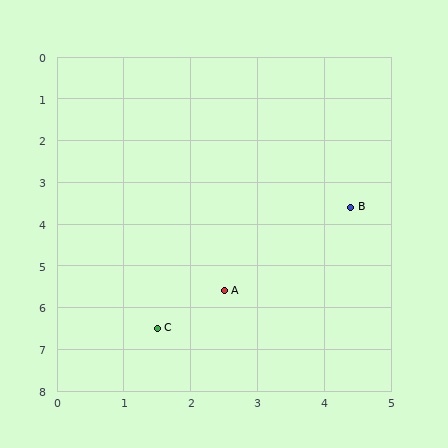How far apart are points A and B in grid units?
Points A and B are about 2.8 grid units apart.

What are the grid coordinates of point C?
Point C is at approximately (1.5, 6.5).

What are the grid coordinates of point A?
Point A is at approximately (2.5, 5.6).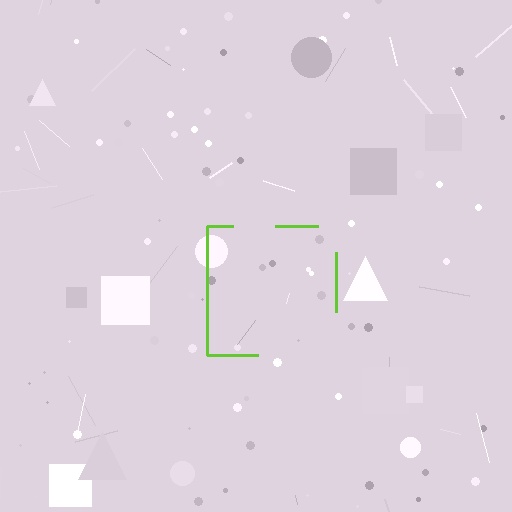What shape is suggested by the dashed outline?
The dashed outline suggests a square.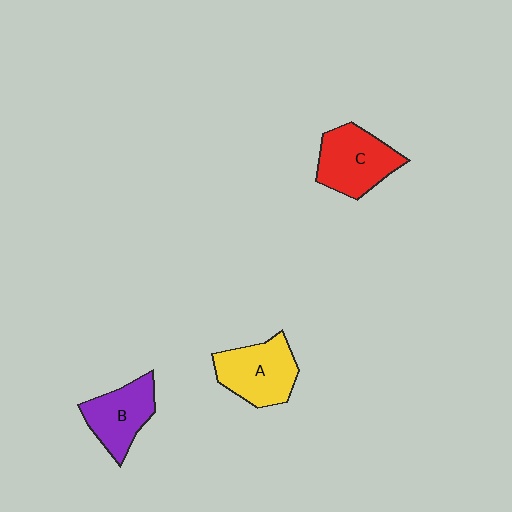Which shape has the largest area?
Shape C (red).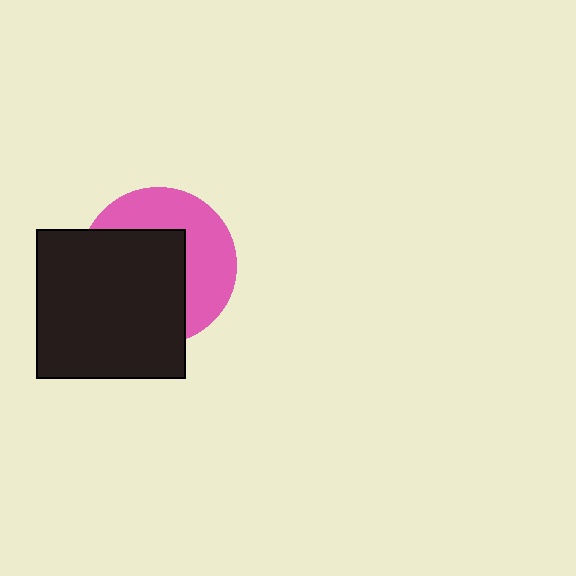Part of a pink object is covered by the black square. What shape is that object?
It is a circle.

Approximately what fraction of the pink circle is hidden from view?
Roughly 55% of the pink circle is hidden behind the black square.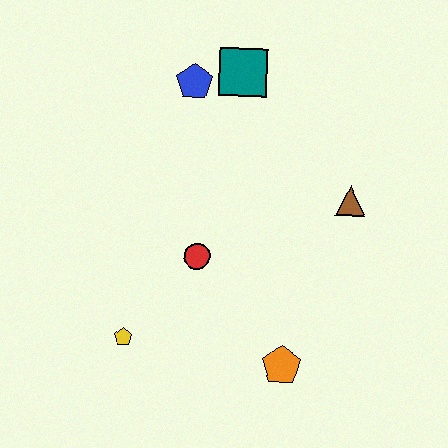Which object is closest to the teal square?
The blue pentagon is closest to the teal square.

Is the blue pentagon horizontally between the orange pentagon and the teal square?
No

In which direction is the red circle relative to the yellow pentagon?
The red circle is above the yellow pentagon.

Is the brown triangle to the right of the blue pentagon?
Yes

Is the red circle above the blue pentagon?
No